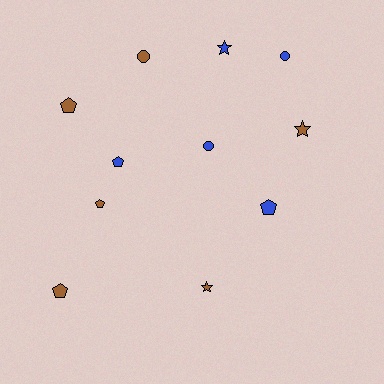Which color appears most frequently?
Brown, with 6 objects.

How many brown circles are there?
There is 1 brown circle.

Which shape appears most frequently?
Pentagon, with 5 objects.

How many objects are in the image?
There are 11 objects.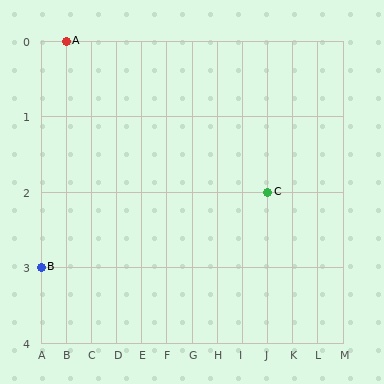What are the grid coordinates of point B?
Point B is at grid coordinates (A, 3).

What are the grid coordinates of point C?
Point C is at grid coordinates (J, 2).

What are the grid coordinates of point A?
Point A is at grid coordinates (B, 0).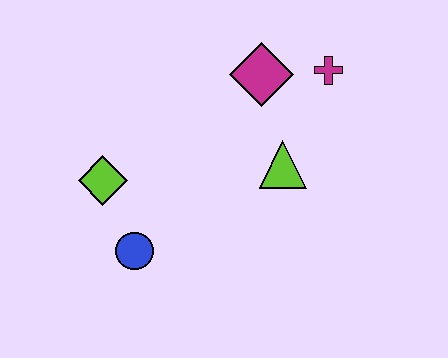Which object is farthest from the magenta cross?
The blue circle is farthest from the magenta cross.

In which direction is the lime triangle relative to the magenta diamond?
The lime triangle is below the magenta diamond.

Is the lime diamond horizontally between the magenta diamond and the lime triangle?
No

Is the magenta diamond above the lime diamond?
Yes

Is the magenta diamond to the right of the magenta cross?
No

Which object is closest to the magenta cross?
The magenta diamond is closest to the magenta cross.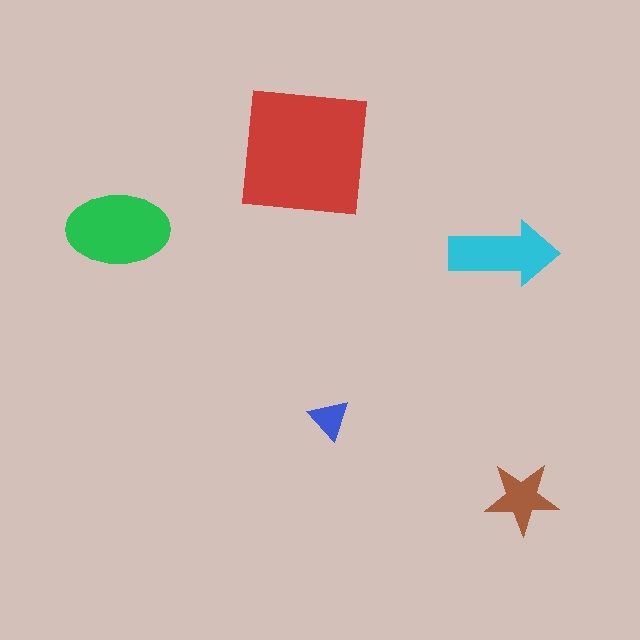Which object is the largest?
The red square.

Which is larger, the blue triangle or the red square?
The red square.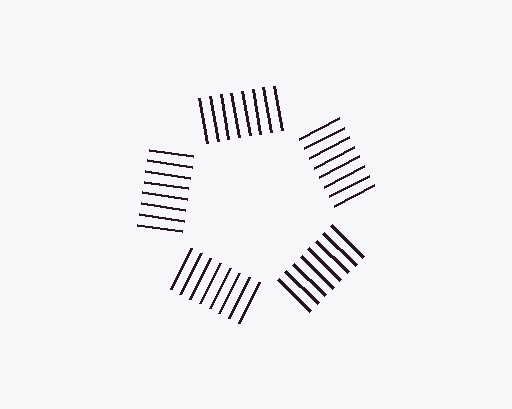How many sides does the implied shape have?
5 sides — the line-ends trace a pentagon.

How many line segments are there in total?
40 — 8 along each of the 5 edges.